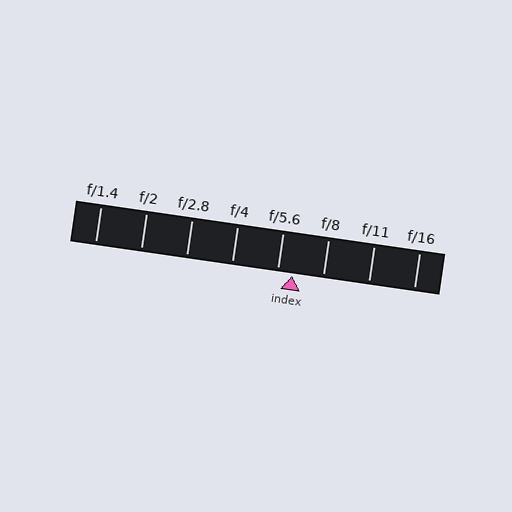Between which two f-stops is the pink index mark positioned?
The index mark is between f/5.6 and f/8.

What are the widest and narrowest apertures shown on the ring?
The widest aperture shown is f/1.4 and the narrowest is f/16.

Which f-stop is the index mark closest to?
The index mark is closest to f/5.6.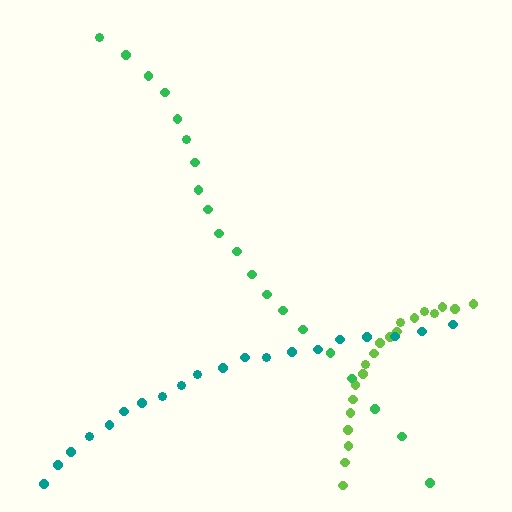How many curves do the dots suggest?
There are 3 distinct paths.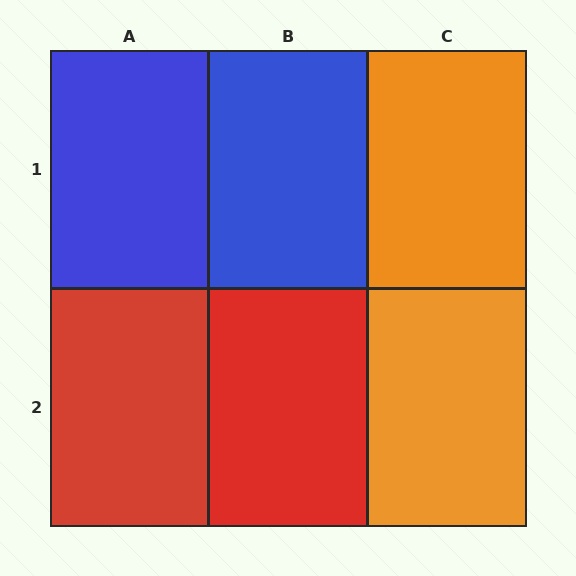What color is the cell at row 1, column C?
Orange.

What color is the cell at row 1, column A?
Blue.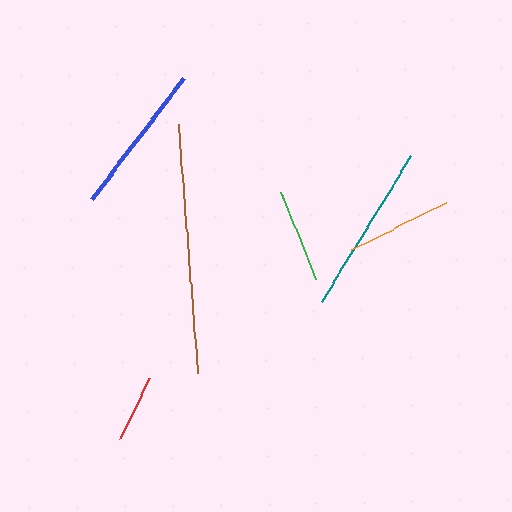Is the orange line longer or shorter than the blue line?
The blue line is longer than the orange line.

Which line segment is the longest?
The brown line is the longest at approximately 249 pixels.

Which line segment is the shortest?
The red line is the shortest at approximately 67 pixels.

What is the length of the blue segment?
The blue segment is approximately 151 pixels long.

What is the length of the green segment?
The green segment is approximately 94 pixels long.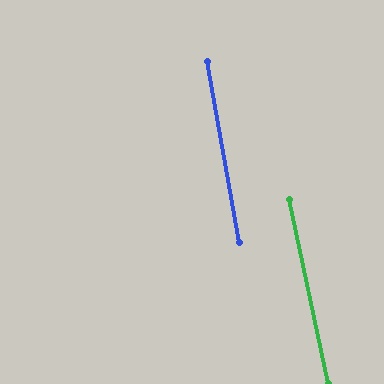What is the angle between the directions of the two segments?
Approximately 2 degrees.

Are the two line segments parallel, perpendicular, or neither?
Parallel — their directions differ by only 1.9°.